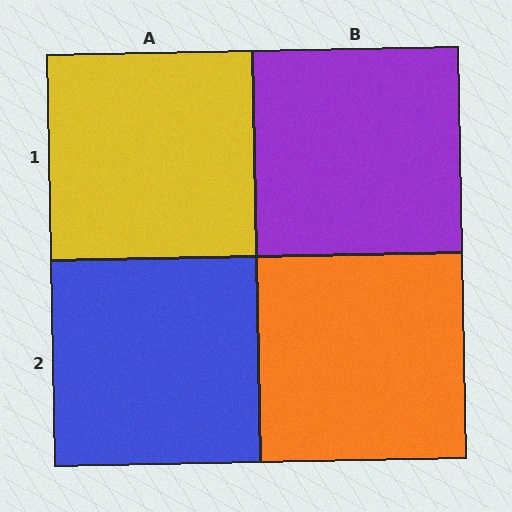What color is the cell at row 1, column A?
Yellow.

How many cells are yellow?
1 cell is yellow.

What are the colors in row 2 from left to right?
Blue, orange.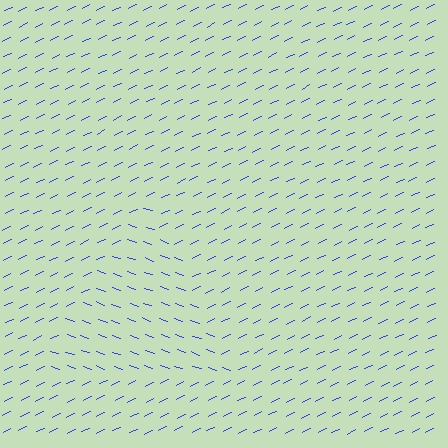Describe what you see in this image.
The image is filled with small blue line segments. A triangle region in the image has lines oriented differently from the surrounding lines, creating a visible texture boundary.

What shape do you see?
I see a triangle.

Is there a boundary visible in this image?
Yes, there is a texture boundary formed by a change in line orientation.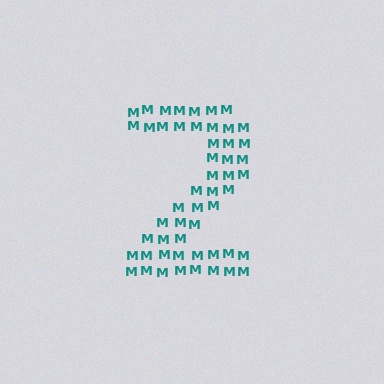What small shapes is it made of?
It is made of small letter M's.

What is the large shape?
The large shape is the digit 2.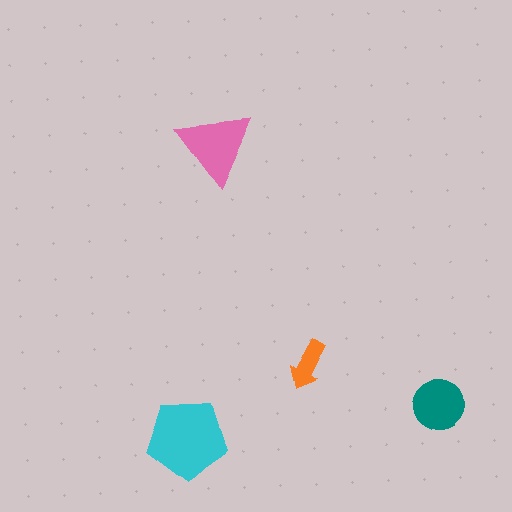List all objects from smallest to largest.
The orange arrow, the teal circle, the pink triangle, the cyan pentagon.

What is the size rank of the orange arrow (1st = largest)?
4th.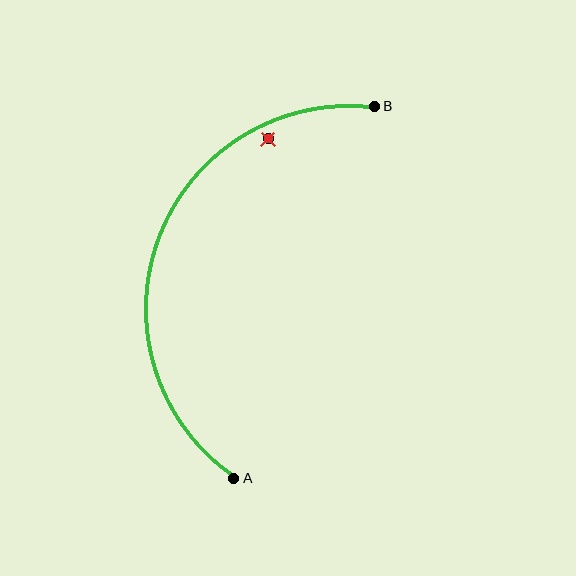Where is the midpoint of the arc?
The arc midpoint is the point on the curve farthest from the straight line joining A and B. It sits to the left of that line.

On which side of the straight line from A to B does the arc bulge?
The arc bulges to the left of the straight line connecting A and B.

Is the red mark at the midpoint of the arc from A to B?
No — the red mark does not lie on the arc at all. It sits slightly inside the curve.